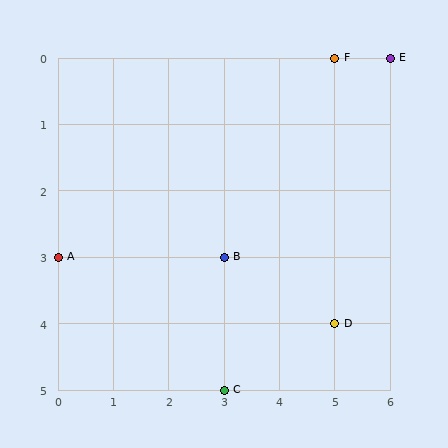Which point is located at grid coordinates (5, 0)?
Point F is at (5, 0).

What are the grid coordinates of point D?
Point D is at grid coordinates (5, 4).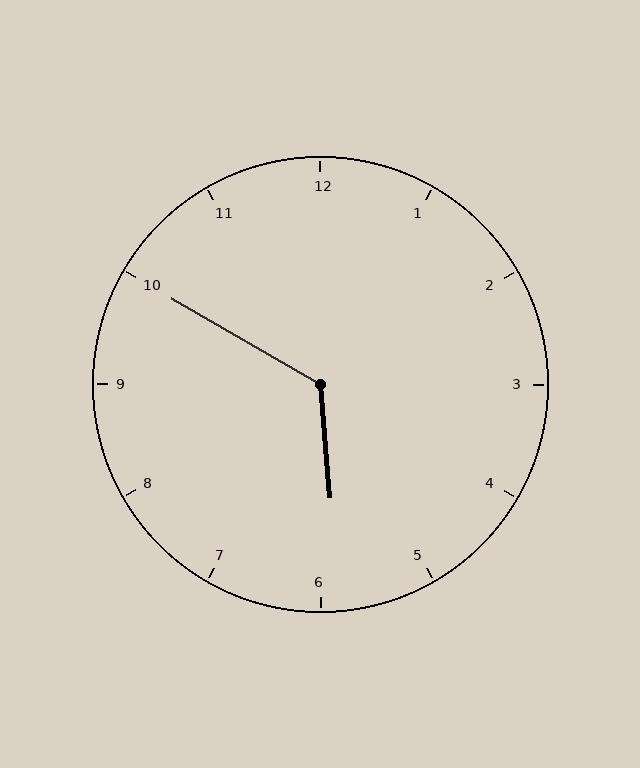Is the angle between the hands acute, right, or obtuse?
It is obtuse.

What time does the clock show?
5:50.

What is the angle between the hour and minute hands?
Approximately 125 degrees.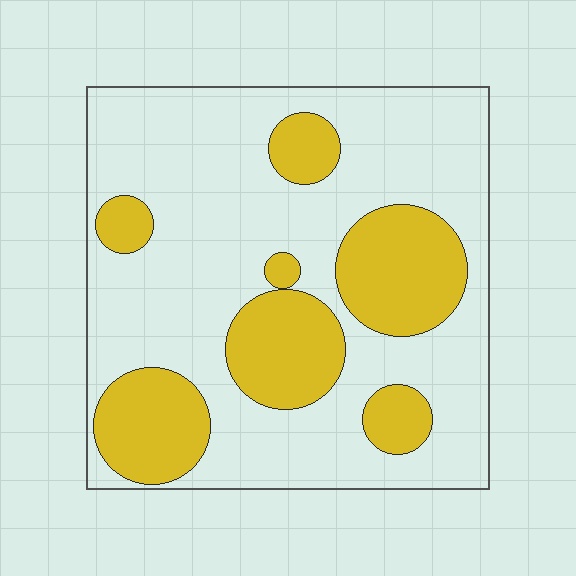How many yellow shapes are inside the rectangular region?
7.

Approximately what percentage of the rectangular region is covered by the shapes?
Approximately 30%.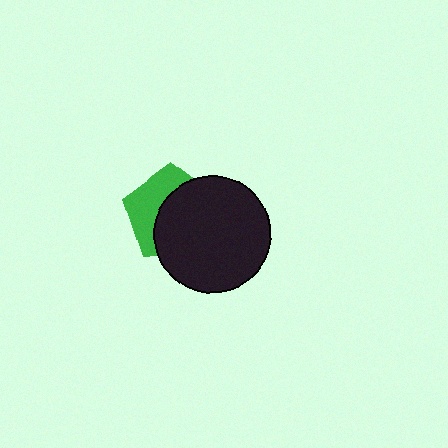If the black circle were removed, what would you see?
You would see the complete green pentagon.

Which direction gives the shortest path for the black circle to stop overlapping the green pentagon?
Moving toward the lower-right gives the shortest separation.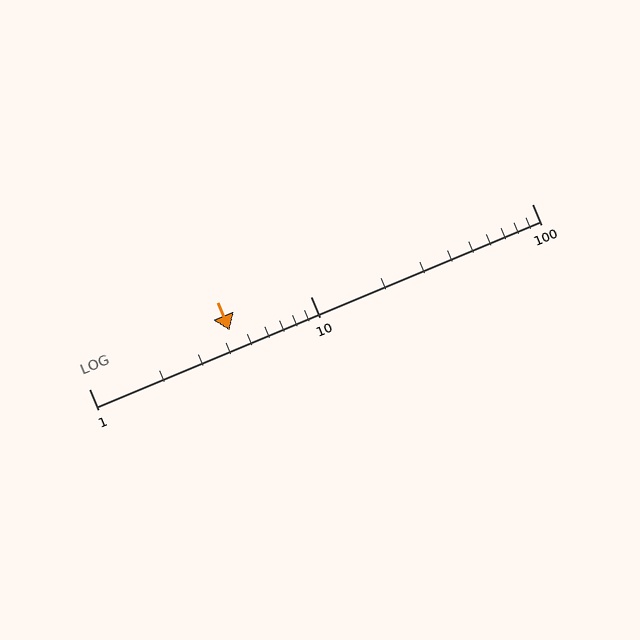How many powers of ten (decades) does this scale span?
The scale spans 2 decades, from 1 to 100.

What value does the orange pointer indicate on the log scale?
The pointer indicates approximately 4.3.